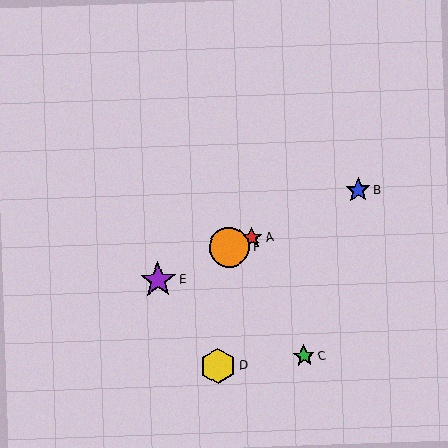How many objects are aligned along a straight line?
4 objects (A, B, E, F) are aligned along a straight line.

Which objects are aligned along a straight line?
Objects A, B, E, F are aligned along a straight line.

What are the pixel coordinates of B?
Object B is at (358, 190).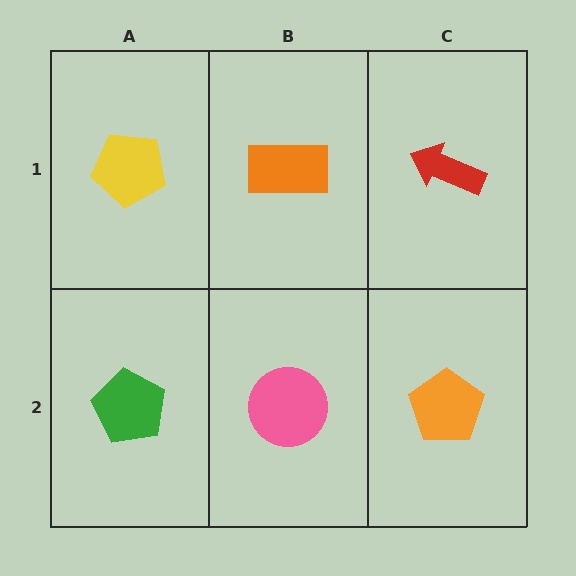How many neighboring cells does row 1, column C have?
2.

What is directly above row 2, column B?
An orange rectangle.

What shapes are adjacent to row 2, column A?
A yellow pentagon (row 1, column A), a pink circle (row 2, column B).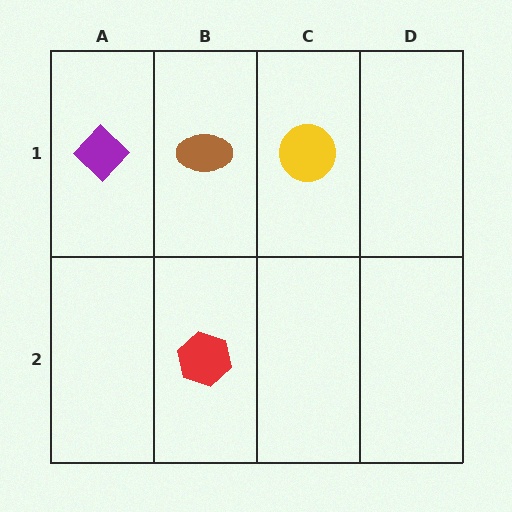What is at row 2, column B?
A red hexagon.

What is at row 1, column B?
A brown ellipse.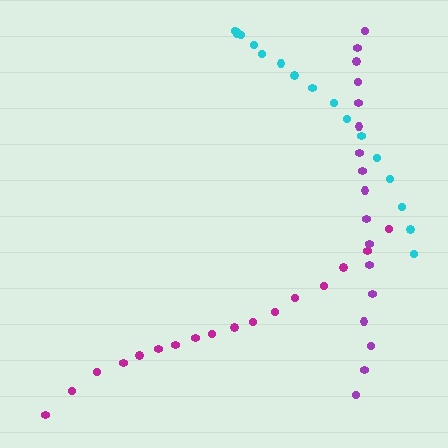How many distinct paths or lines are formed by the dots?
There are 3 distinct paths.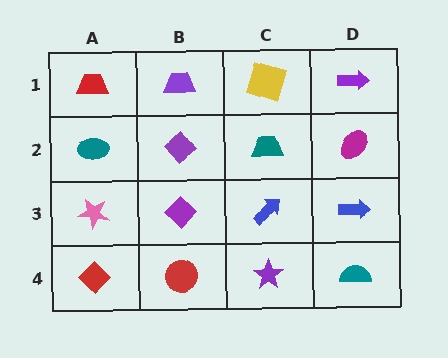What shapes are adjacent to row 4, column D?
A blue arrow (row 3, column D), a purple star (row 4, column C).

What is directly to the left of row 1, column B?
A red trapezoid.